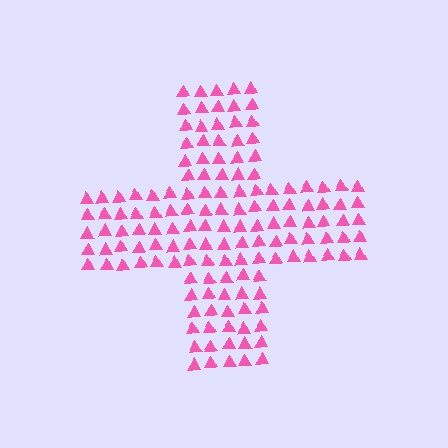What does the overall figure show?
The overall figure shows a cross.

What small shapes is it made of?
It is made of small triangles.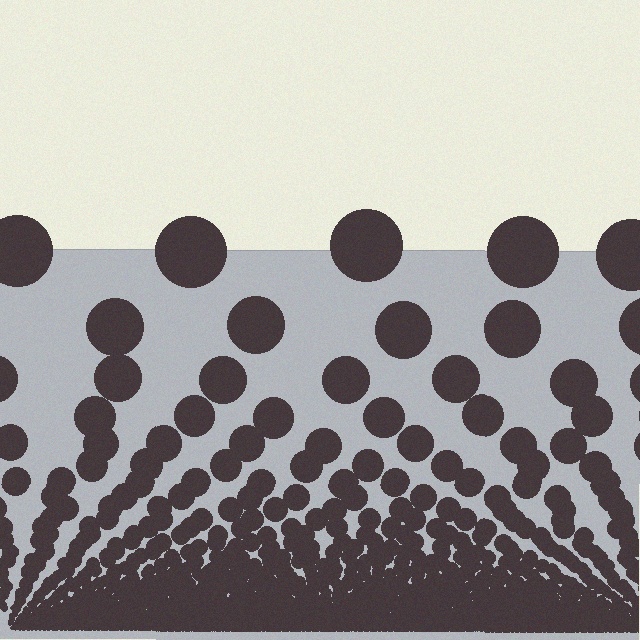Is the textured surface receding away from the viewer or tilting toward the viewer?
The surface appears to tilt toward the viewer. Texture elements get larger and sparser toward the top.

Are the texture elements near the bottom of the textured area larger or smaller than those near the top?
Smaller. The gradient is inverted — elements near the bottom are smaller and denser.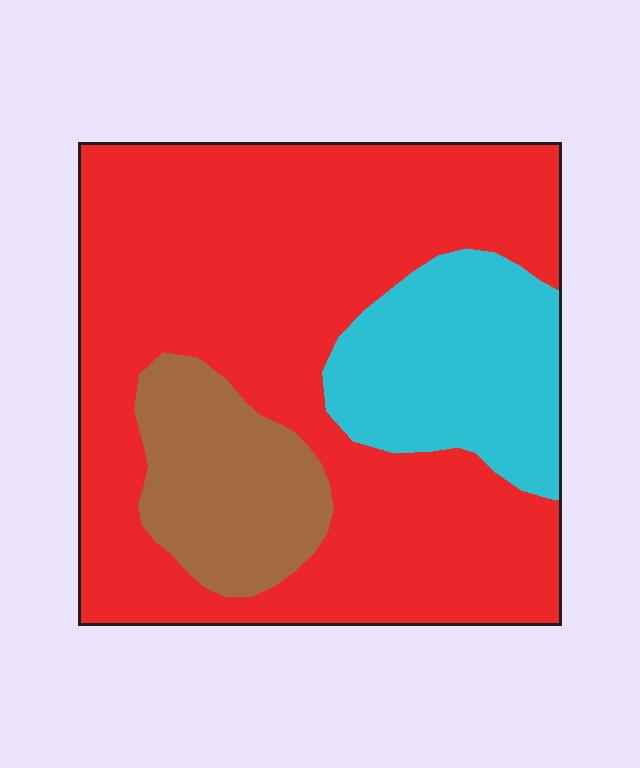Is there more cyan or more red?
Red.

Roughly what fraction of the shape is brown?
Brown takes up about one eighth (1/8) of the shape.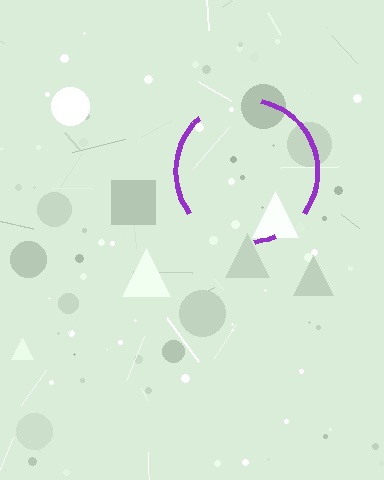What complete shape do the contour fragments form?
The contour fragments form a circle.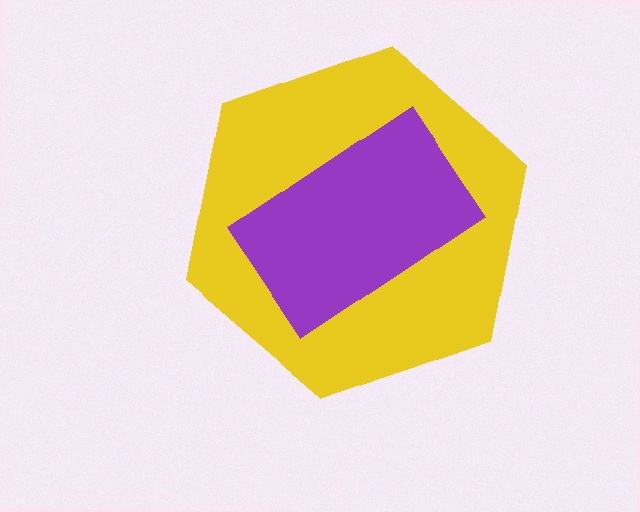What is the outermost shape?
The yellow hexagon.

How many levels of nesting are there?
2.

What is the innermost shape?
The purple rectangle.